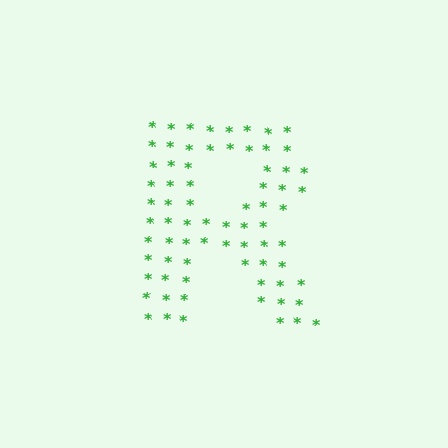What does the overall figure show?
The overall figure shows the letter R.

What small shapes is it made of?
It is made of small asterisks.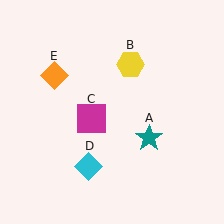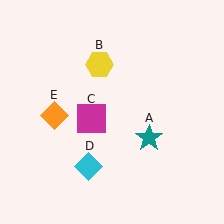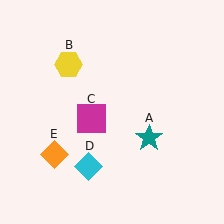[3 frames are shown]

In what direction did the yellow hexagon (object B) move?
The yellow hexagon (object B) moved left.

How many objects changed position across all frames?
2 objects changed position: yellow hexagon (object B), orange diamond (object E).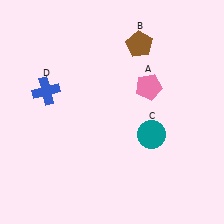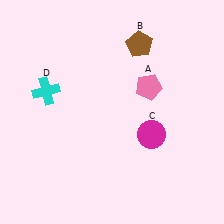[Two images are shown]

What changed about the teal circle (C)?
In Image 1, C is teal. In Image 2, it changed to magenta.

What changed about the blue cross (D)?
In Image 1, D is blue. In Image 2, it changed to cyan.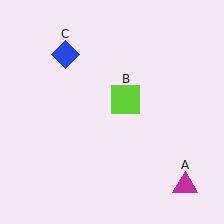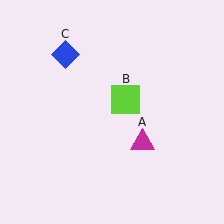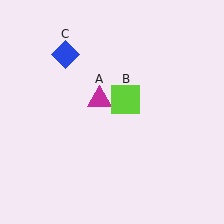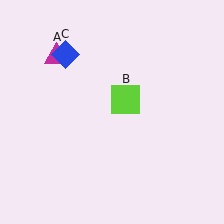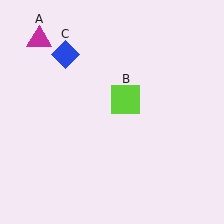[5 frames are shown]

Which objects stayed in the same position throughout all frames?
Lime square (object B) and blue diamond (object C) remained stationary.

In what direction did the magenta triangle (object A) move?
The magenta triangle (object A) moved up and to the left.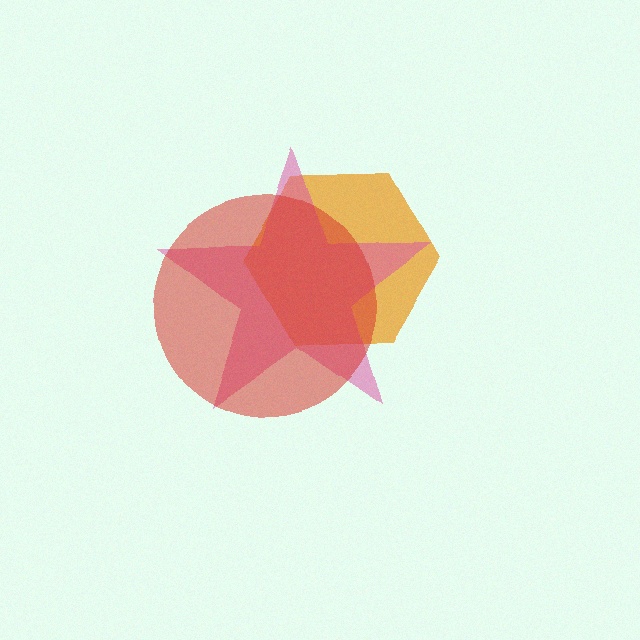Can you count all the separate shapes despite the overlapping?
Yes, there are 3 separate shapes.